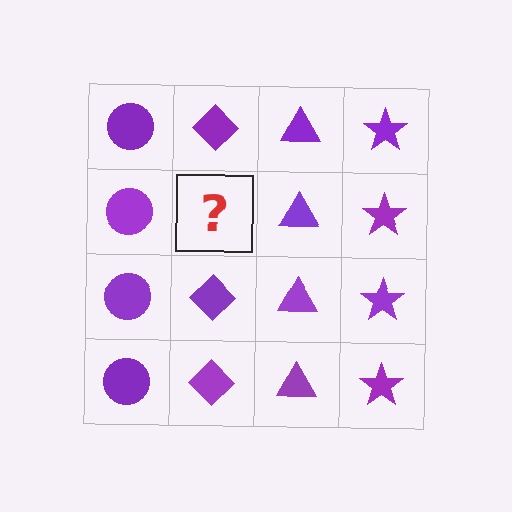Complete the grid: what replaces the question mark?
The question mark should be replaced with a purple diamond.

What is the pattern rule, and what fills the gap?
The rule is that each column has a consistent shape. The gap should be filled with a purple diamond.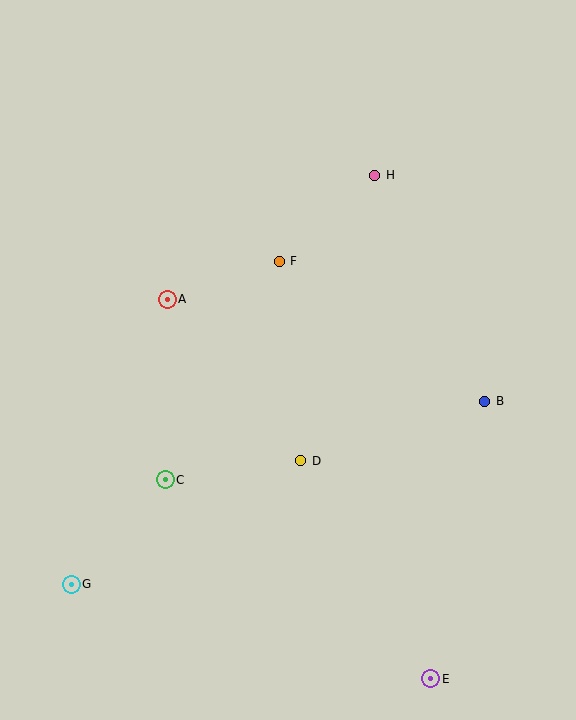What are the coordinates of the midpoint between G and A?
The midpoint between G and A is at (119, 442).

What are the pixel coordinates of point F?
Point F is at (279, 261).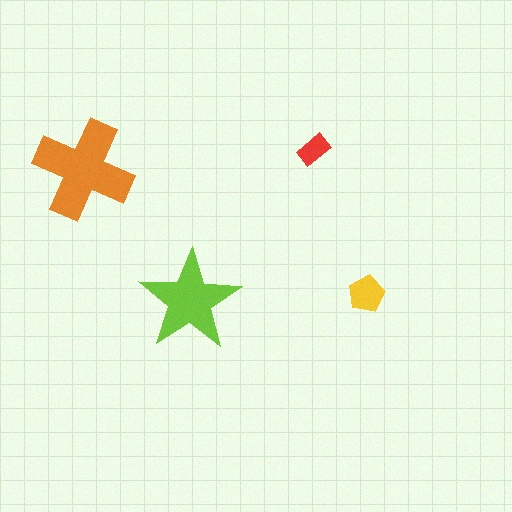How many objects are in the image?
There are 4 objects in the image.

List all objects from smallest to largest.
The red rectangle, the yellow pentagon, the lime star, the orange cross.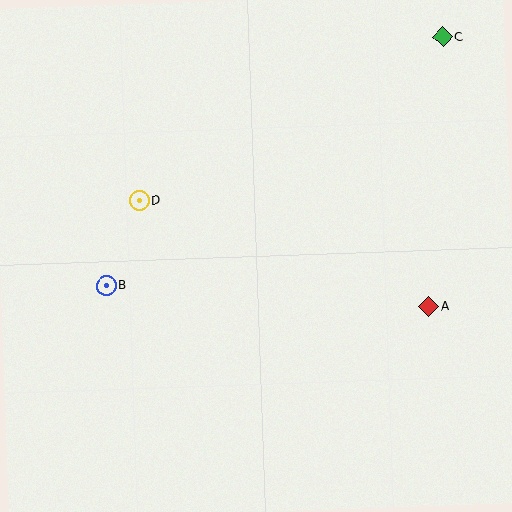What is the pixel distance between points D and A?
The distance between D and A is 308 pixels.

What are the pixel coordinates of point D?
Point D is at (139, 201).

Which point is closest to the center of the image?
Point D at (139, 201) is closest to the center.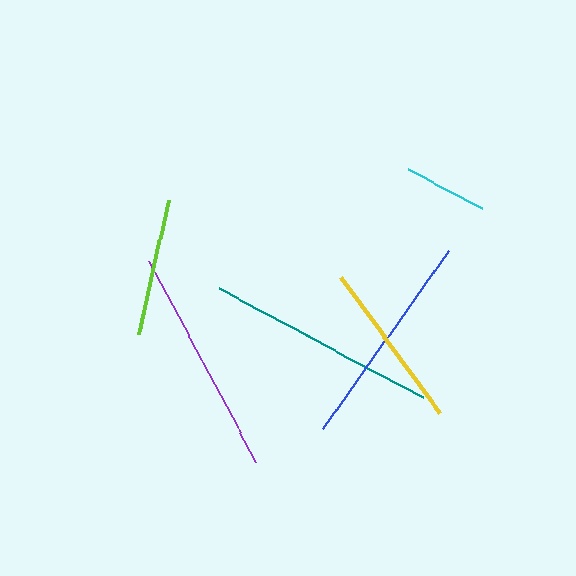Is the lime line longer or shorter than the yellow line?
The yellow line is longer than the lime line.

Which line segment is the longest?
The teal line is the longest at approximately 231 pixels.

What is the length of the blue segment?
The blue segment is approximately 220 pixels long.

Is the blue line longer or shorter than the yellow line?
The blue line is longer than the yellow line.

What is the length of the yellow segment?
The yellow segment is approximately 168 pixels long.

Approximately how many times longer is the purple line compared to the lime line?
The purple line is approximately 1.6 times the length of the lime line.